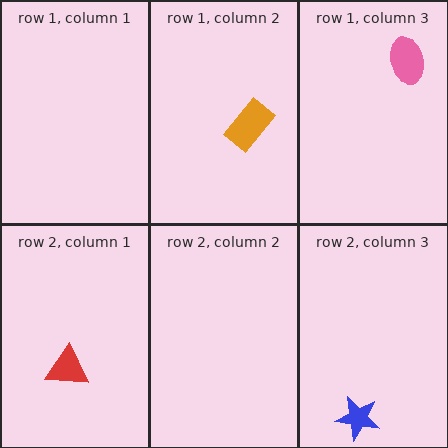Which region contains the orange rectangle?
The row 1, column 2 region.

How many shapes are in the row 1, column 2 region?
1.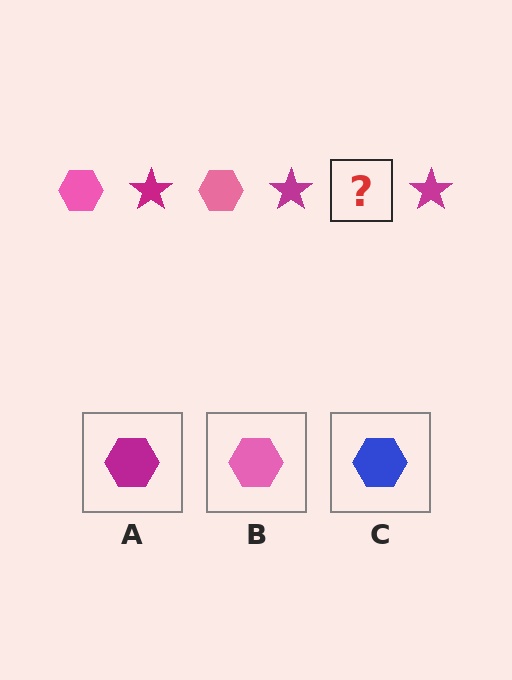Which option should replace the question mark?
Option B.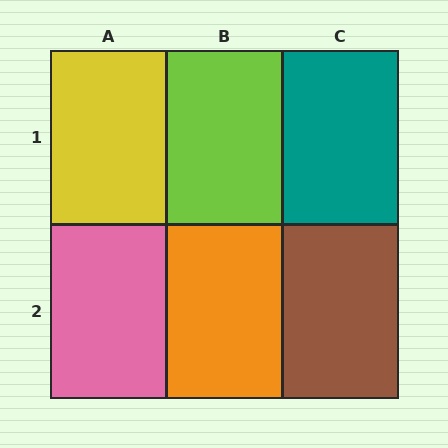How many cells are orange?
1 cell is orange.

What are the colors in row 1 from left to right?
Yellow, lime, teal.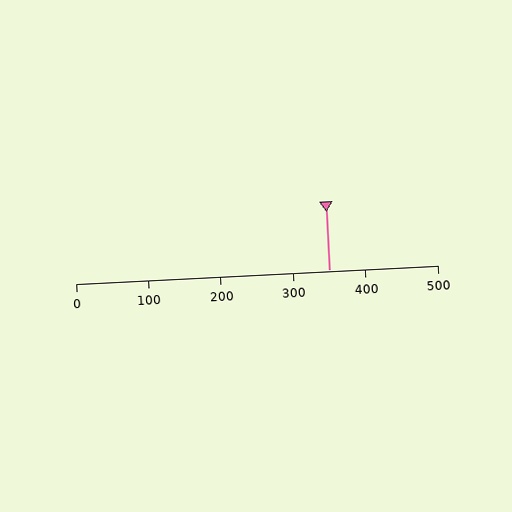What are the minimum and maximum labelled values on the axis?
The axis runs from 0 to 500.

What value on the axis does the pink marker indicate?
The marker indicates approximately 350.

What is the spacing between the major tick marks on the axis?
The major ticks are spaced 100 apart.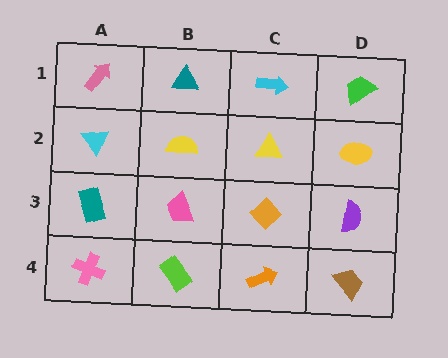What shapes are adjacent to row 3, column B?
A yellow semicircle (row 2, column B), a lime rectangle (row 4, column B), a teal rectangle (row 3, column A), an orange diamond (row 3, column C).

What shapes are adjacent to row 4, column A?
A teal rectangle (row 3, column A), a lime rectangle (row 4, column B).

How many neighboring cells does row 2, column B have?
4.